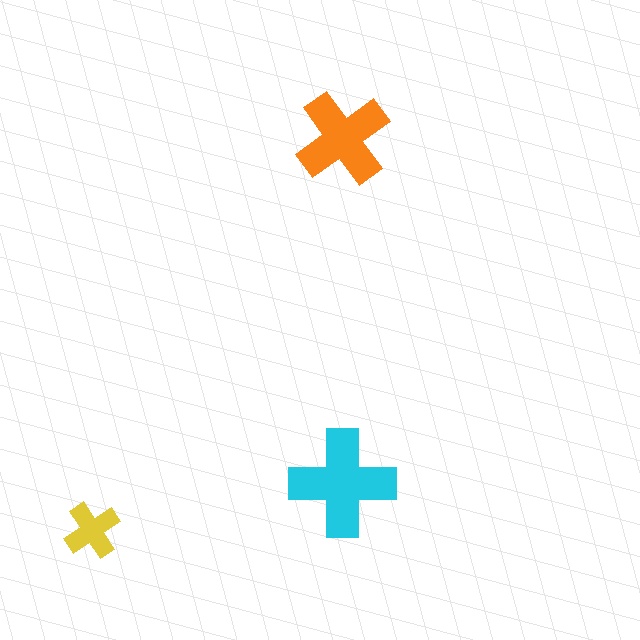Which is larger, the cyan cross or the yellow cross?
The cyan one.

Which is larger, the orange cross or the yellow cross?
The orange one.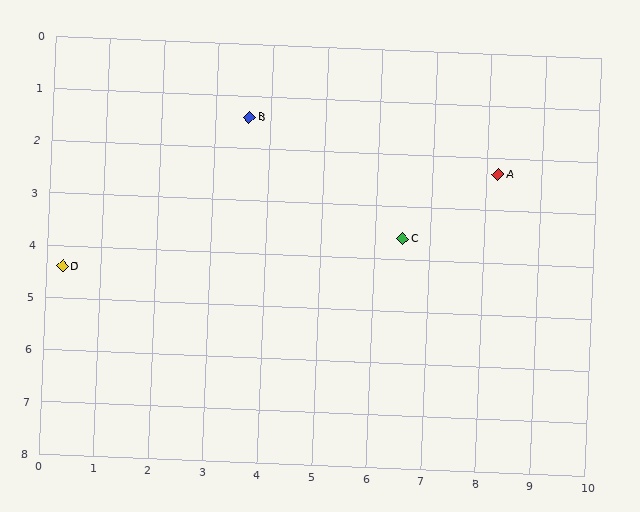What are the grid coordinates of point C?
Point C is at approximately (6.5, 3.6).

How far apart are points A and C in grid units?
Points A and C are about 2.1 grid units apart.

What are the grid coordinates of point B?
Point B is at approximately (3.6, 1.4).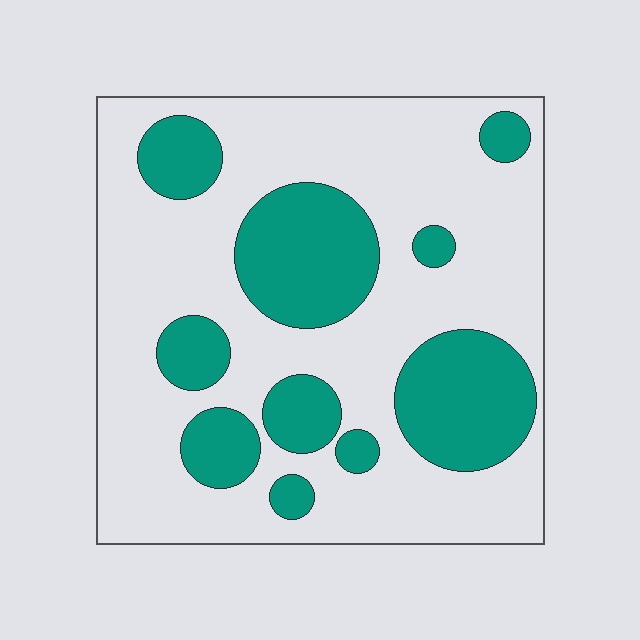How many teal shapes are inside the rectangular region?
10.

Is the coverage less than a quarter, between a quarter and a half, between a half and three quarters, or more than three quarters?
Between a quarter and a half.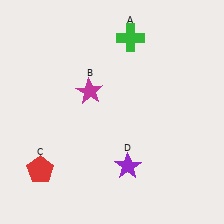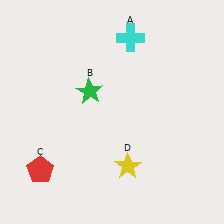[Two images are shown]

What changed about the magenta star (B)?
In Image 1, B is magenta. In Image 2, it changed to green.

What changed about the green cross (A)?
In Image 1, A is green. In Image 2, it changed to cyan.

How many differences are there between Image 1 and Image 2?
There are 3 differences between the two images.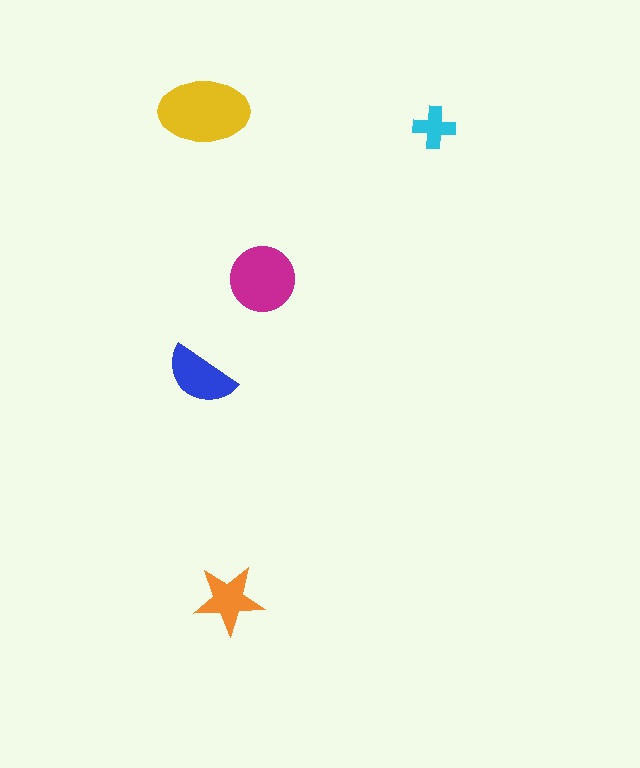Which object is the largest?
The yellow ellipse.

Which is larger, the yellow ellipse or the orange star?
The yellow ellipse.